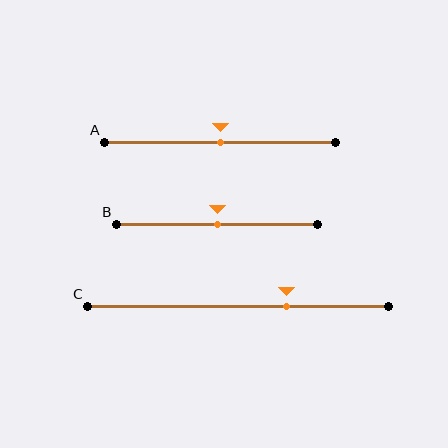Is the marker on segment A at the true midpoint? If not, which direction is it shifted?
Yes, the marker on segment A is at the true midpoint.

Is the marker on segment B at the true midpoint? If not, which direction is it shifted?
Yes, the marker on segment B is at the true midpoint.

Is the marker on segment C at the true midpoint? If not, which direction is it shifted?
No, the marker on segment C is shifted to the right by about 16% of the segment length.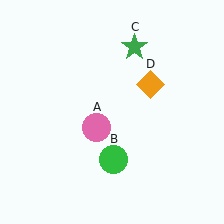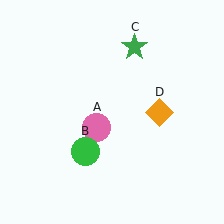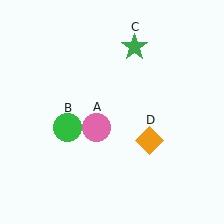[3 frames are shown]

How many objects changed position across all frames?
2 objects changed position: green circle (object B), orange diamond (object D).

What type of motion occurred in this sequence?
The green circle (object B), orange diamond (object D) rotated clockwise around the center of the scene.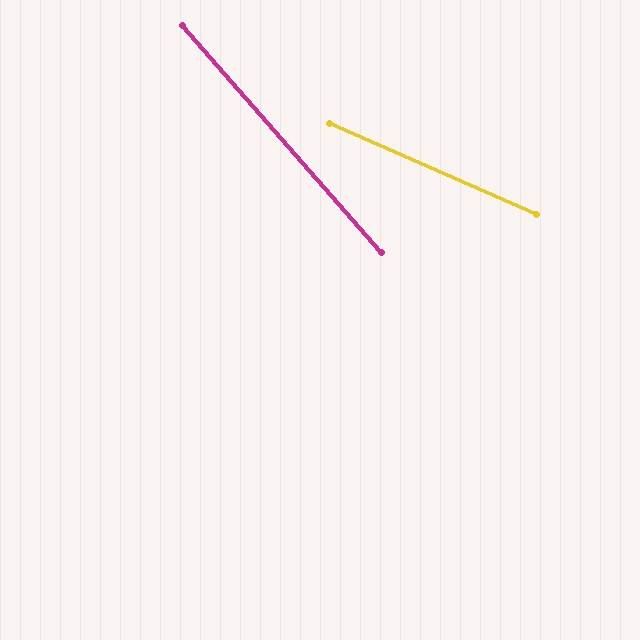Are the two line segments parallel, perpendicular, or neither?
Neither parallel nor perpendicular — they differ by about 25°.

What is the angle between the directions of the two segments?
Approximately 25 degrees.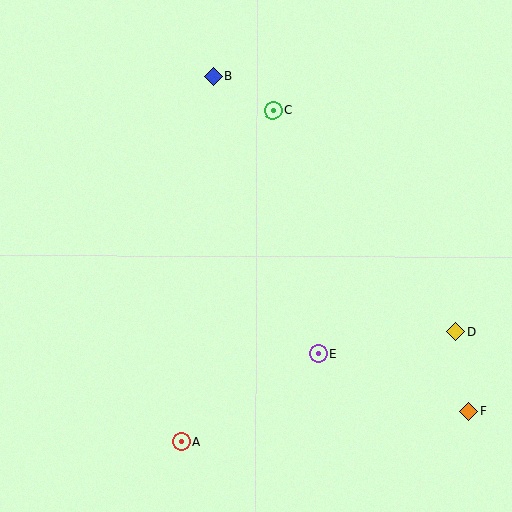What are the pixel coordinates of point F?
Point F is at (469, 411).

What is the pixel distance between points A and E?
The distance between A and E is 162 pixels.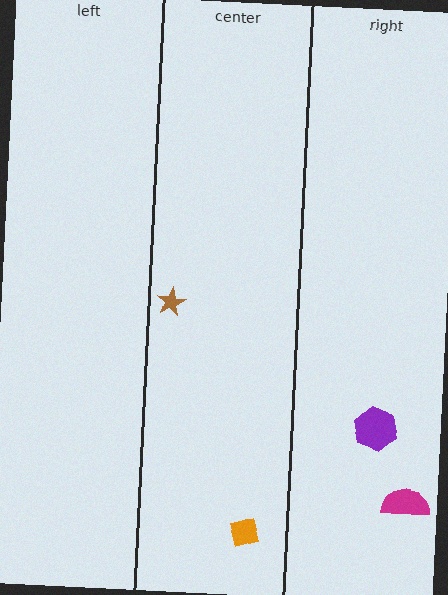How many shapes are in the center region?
2.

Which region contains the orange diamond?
The center region.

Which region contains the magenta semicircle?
The right region.